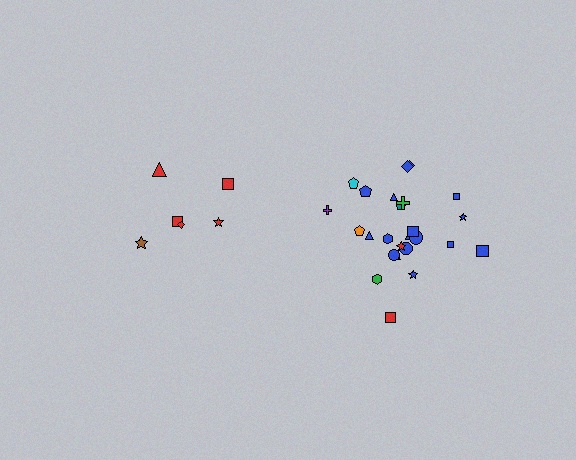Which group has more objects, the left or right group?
The right group.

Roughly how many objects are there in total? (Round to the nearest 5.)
Roughly 30 objects in total.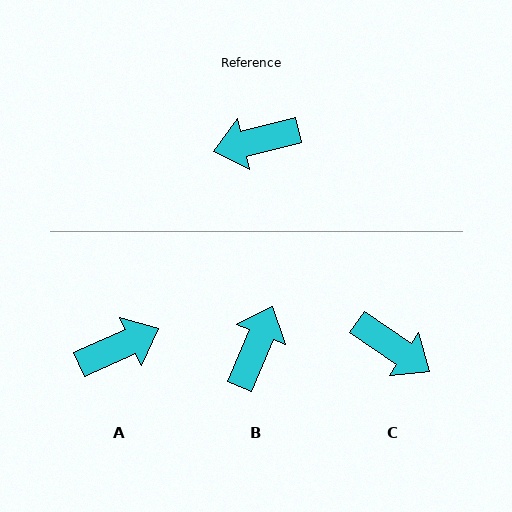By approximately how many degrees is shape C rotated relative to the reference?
Approximately 132 degrees counter-clockwise.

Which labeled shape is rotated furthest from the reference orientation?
A, about 170 degrees away.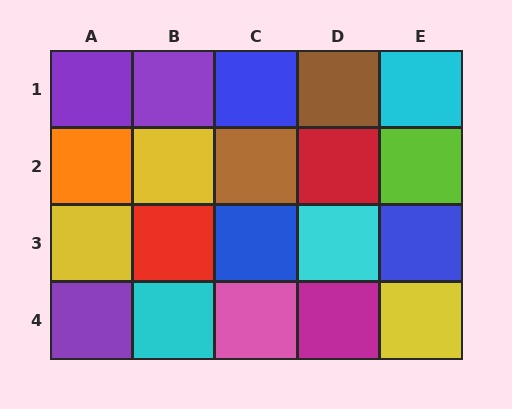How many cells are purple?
3 cells are purple.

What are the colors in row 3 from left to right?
Yellow, red, blue, cyan, blue.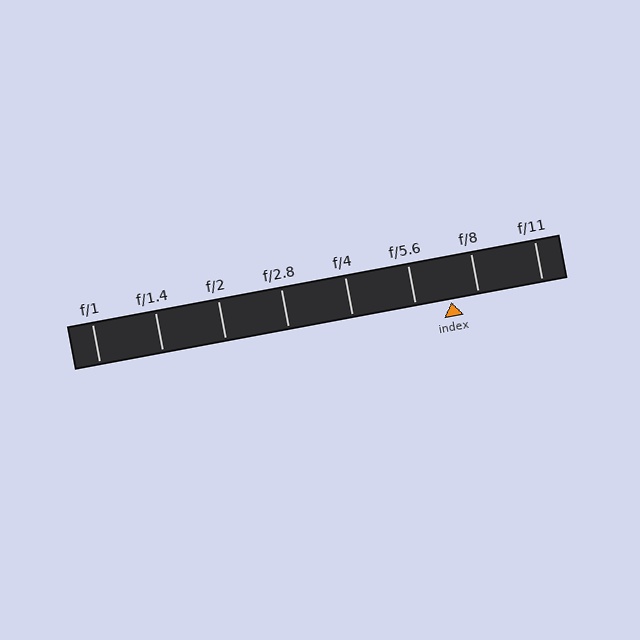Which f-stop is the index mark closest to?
The index mark is closest to f/8.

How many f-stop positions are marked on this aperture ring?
There are 8 f-stop positions marked.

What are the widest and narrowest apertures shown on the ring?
The widest aperture shown is f/1 and the narrowest is f/11.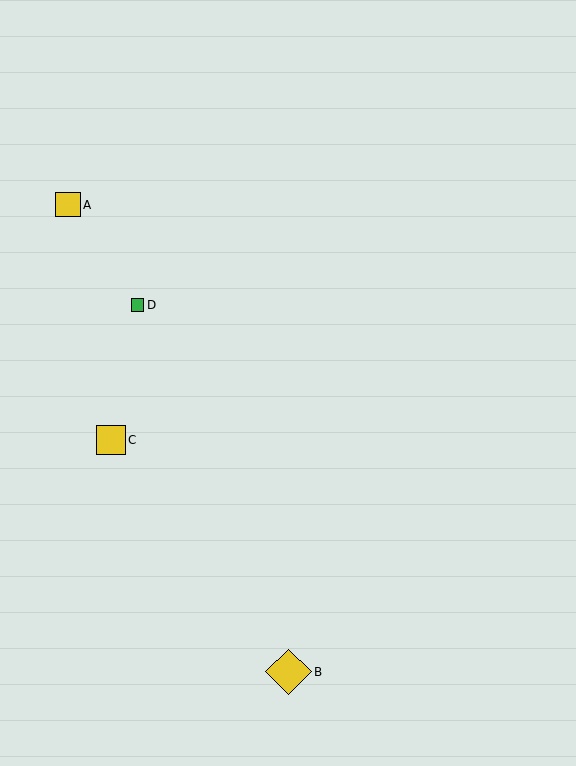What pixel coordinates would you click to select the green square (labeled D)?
Click at (137, 305) to select the green square D.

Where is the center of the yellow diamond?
The center of the yellow diamond is at (289, 672).